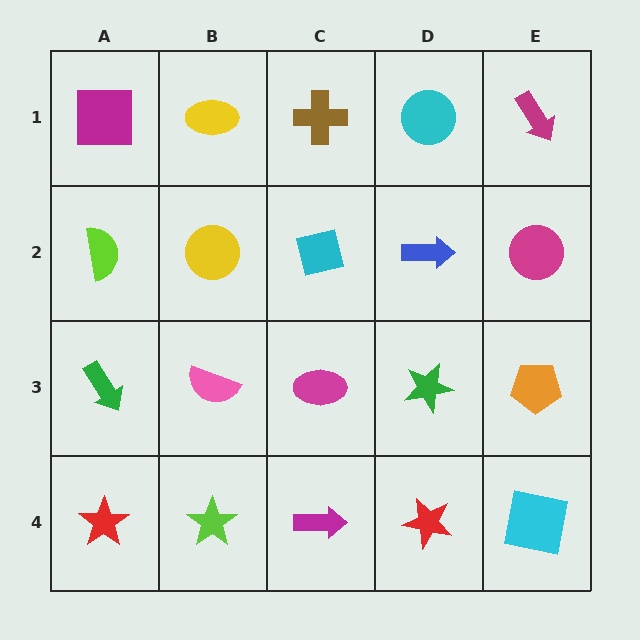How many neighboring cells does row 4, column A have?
2.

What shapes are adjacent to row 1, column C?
A cyan square (row 2, column C), a yellow ellipse (row 1, column B), a cyan circle (row 1, column D).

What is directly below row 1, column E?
A magenta circle.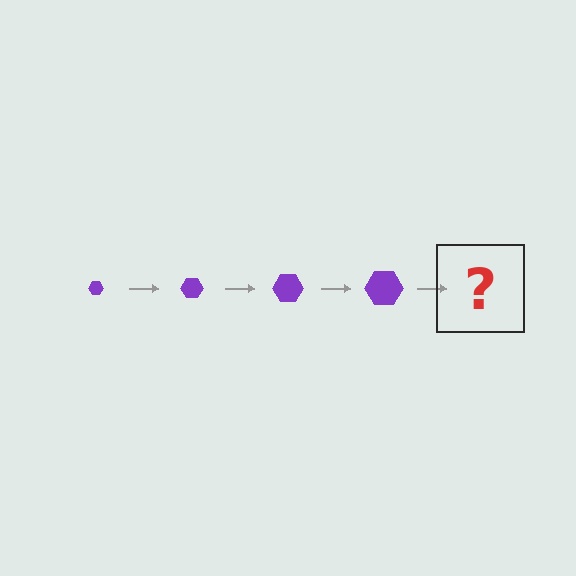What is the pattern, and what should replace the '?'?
The pattern is that the hexagon gets progressively larger each step. The '?' should be a purple hexagon, larger than the previous one.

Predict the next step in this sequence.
The next step is a purple hexagon, larger than the previous one.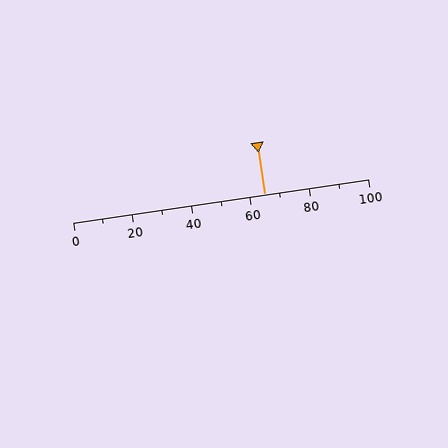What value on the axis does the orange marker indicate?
The marker indicates approximately 65.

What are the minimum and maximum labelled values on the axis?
The axis runs from 0 to 100.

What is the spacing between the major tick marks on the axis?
The major ticks are spaced 20 apart.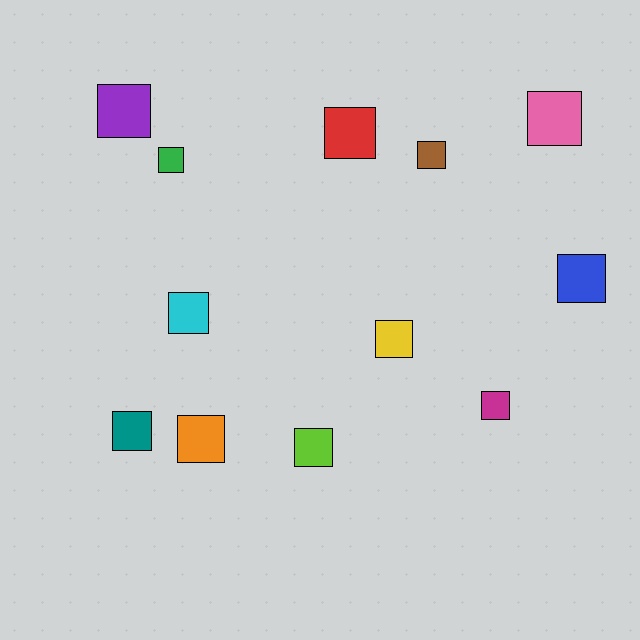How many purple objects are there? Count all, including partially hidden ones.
There is 1 purple object.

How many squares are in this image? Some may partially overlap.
There are 12 squares.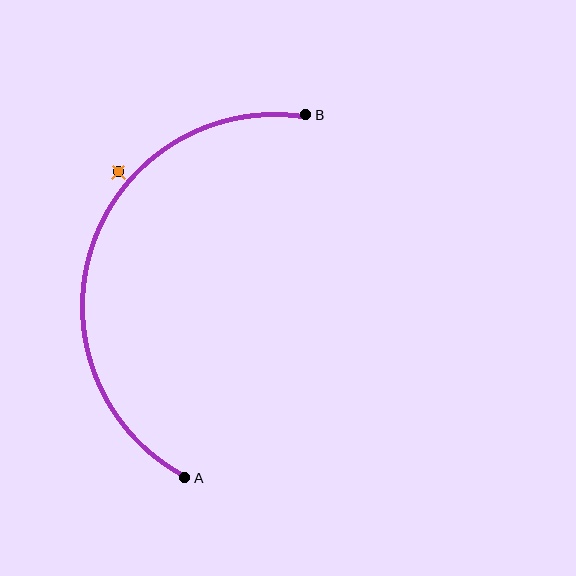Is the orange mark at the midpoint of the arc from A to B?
No — the orange mark does not lie on the arc at all. It sits slightly outside the curve.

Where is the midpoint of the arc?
The arc midpoint is the point on the curve farthest from the straight line joining A and B. It sits to the left of that line.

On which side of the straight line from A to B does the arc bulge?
The arc bulges to the left of the straight line connecting A and B.